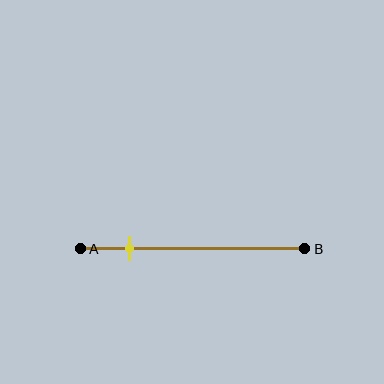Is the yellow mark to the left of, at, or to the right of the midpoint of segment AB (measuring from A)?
The yellow mark is to the left of the midpoint of segment AB.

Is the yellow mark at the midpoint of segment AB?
No, the mark is at about 20% from A, not at the 50% midpoint.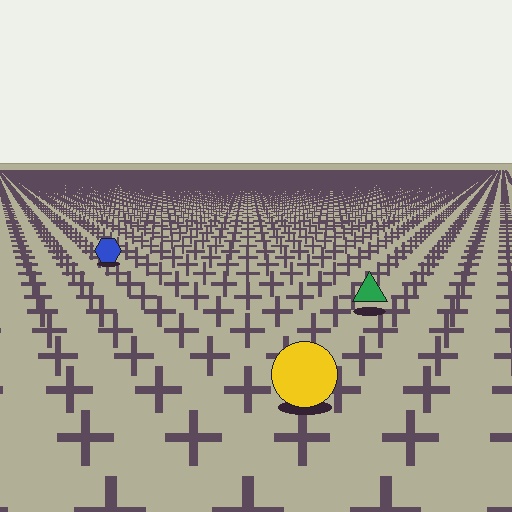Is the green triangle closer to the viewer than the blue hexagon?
Yes. The green triangle is closer — you can tell from the texture gradient: the ground texture is coarser near it.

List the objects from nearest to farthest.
From nearest to farthest: the yellow circle, the green triangle, the blue hexagon.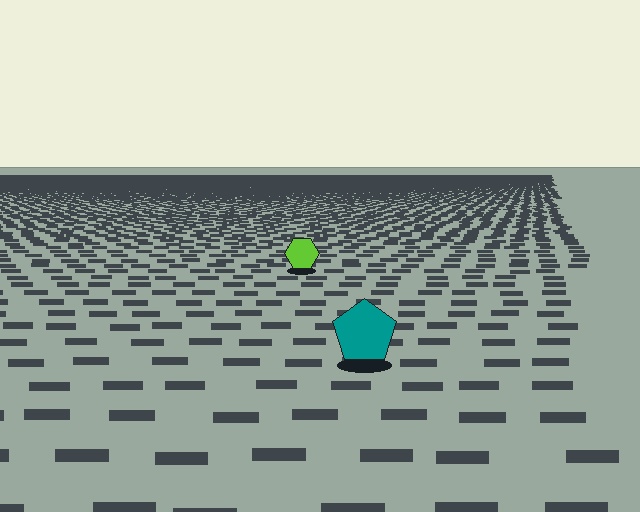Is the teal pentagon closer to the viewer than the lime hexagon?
Yes. The teal pentagon is closer — you can tell from the texture gradient: the ground texture is coarser near it.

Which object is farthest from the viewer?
The lime hexagon is farthest from the viewer. It appears smaller and the ground texture around it is denser.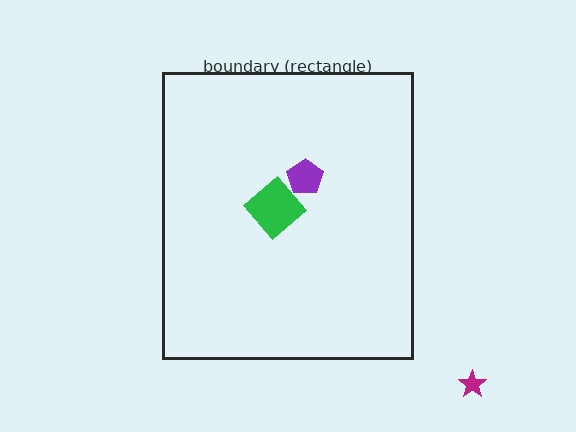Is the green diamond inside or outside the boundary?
Inside.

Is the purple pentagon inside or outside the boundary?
Inside.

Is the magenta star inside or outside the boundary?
Outside.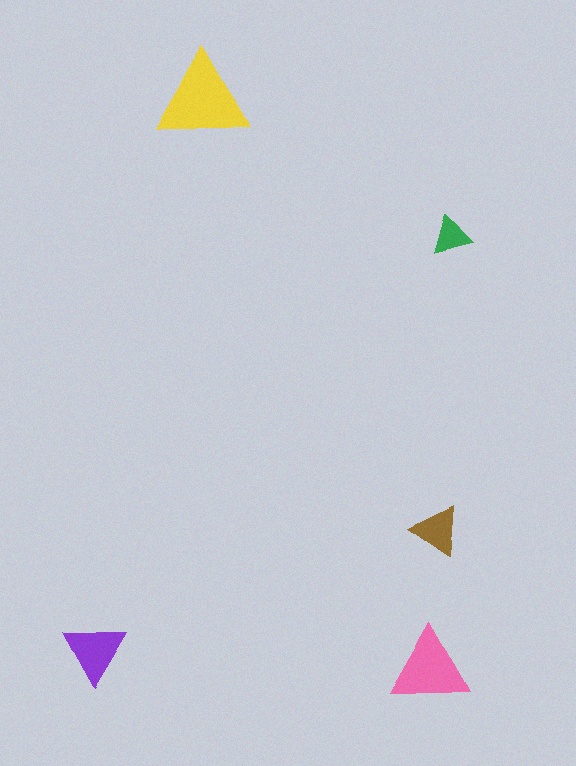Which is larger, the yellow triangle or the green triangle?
The yellow one.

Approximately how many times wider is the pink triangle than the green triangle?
About 2 times wider.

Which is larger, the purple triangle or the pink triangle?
The pink one.